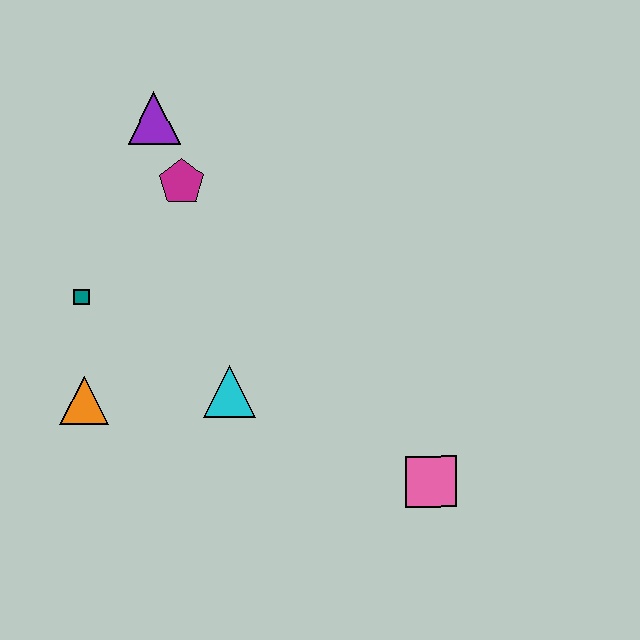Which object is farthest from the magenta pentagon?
The pink square is farthest from the magenta pentagon.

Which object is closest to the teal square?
The orange triangle is closest to the teal square.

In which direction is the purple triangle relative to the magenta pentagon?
The purple triangle is above the magenta pentagon.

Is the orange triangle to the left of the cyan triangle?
Yes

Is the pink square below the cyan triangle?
Yes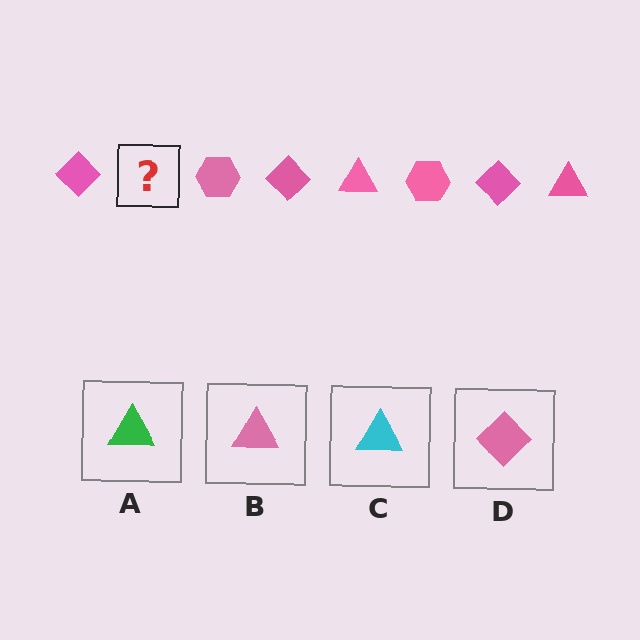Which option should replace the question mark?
Option B.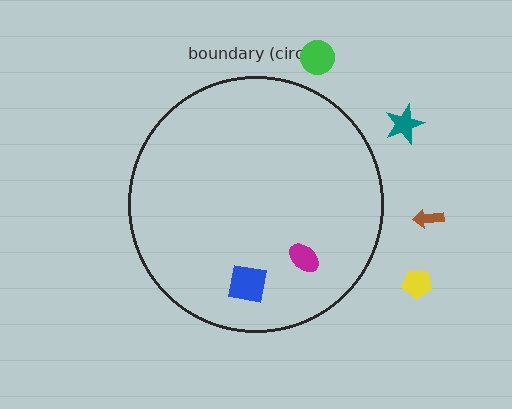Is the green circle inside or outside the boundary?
Outside.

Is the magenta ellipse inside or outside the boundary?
Inside.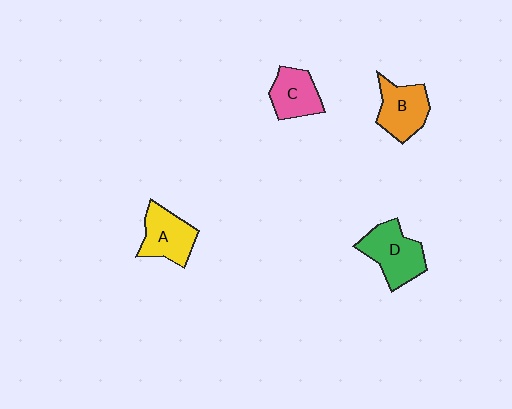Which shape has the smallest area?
Shape C (pink).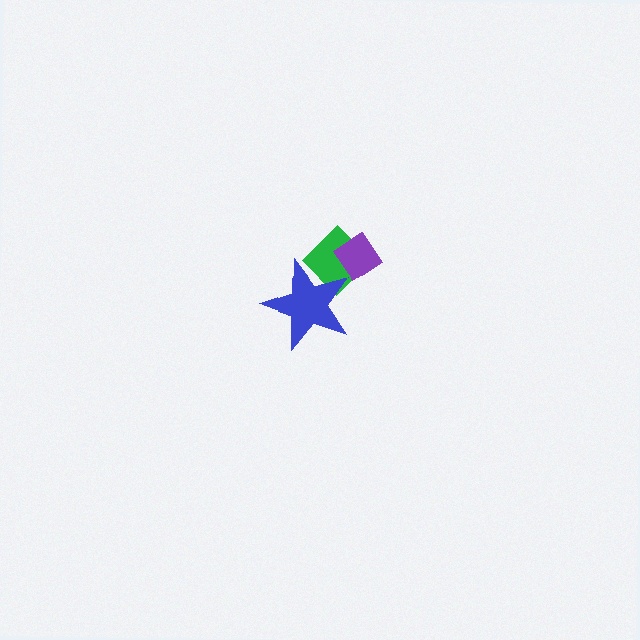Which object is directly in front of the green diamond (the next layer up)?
The blue star is directly in front of the green diamond.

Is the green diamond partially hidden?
Yes, it is partially covered by another shape.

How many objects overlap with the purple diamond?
1 object overlaps with the purple diamond.